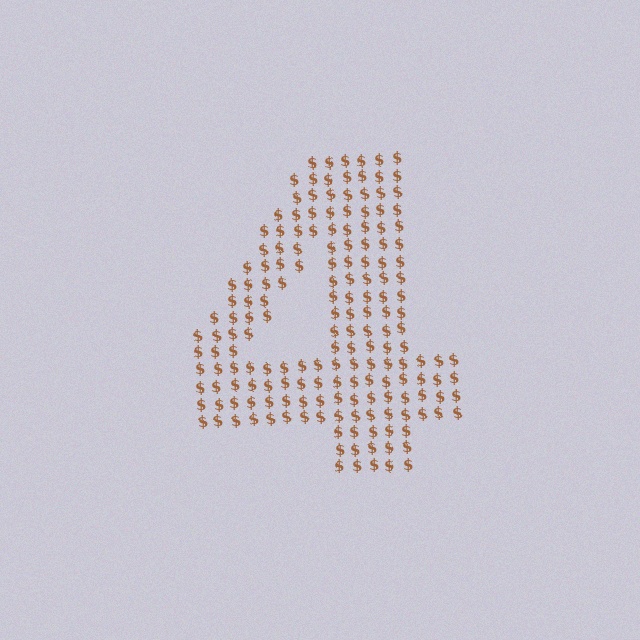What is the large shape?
The large shape is the digit 4.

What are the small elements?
The small elements are dollar signs.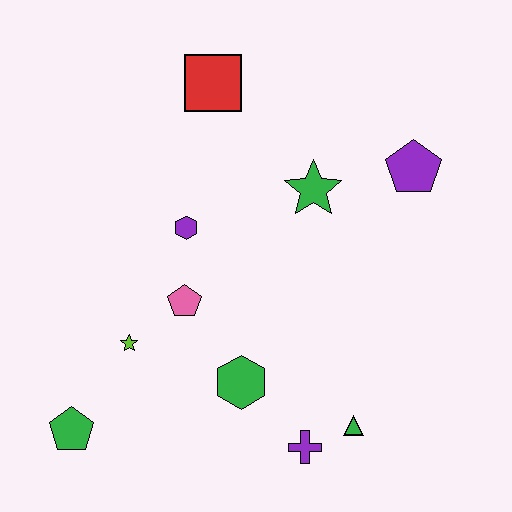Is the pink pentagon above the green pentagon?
Yes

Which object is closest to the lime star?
The pink pentagon is closest to the lime star.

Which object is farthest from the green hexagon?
The red square is farthest from the green hexagon.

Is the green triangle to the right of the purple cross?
Yes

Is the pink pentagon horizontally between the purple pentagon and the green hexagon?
No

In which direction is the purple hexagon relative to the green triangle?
The purple hexagon is above the green triangle.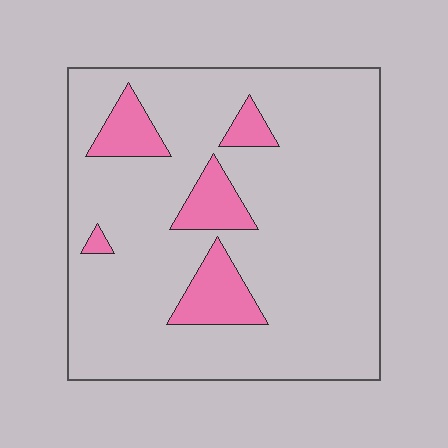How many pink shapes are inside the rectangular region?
5.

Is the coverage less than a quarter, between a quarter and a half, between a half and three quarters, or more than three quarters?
Less than a quarter.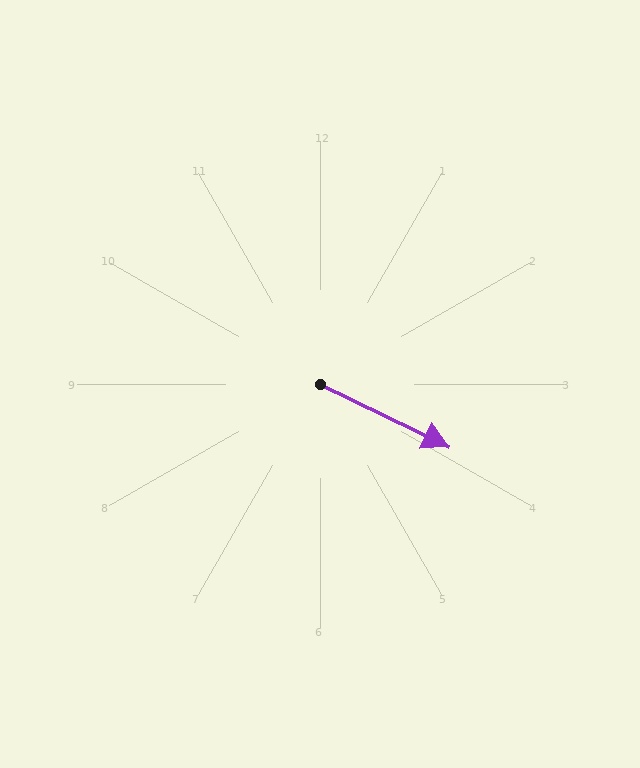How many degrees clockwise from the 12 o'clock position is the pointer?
Approximately 116 degrees.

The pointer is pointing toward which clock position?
Roughly 4 o'clock.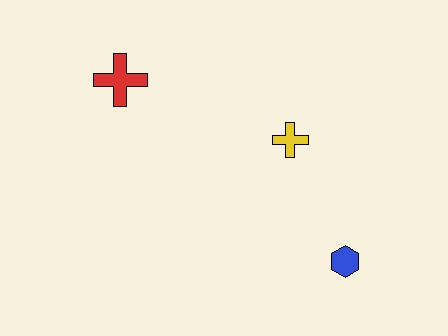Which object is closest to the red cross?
The yellow cross is closest to the red cross.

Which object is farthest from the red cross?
The blue hexagon is farthest from the red cross.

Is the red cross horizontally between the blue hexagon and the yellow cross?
No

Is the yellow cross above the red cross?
No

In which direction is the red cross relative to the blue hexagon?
The red cross is to the left of the blue hexagon.